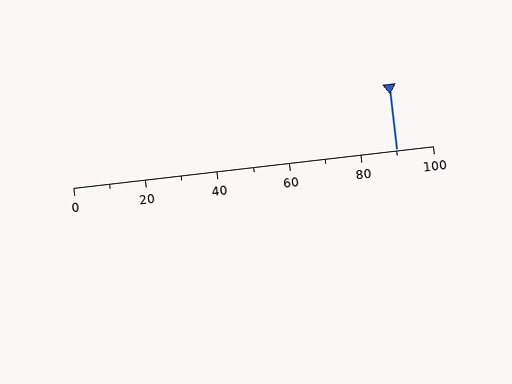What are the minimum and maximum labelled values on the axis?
The axis runs from 0 to 100.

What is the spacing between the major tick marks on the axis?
The major ticks are spaced 20 apart.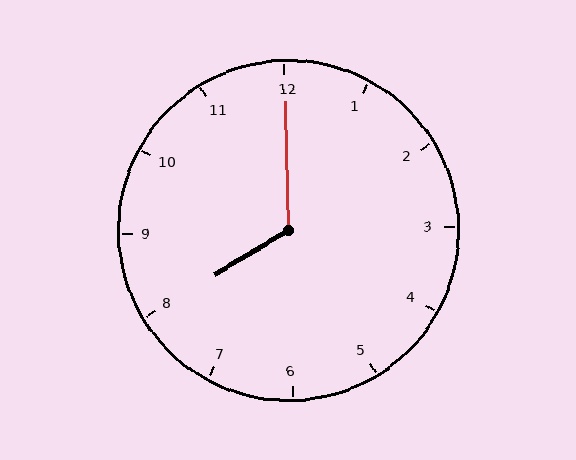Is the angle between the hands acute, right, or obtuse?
It is obtuse.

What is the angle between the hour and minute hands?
Approximately 120 degrees.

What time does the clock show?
8:00.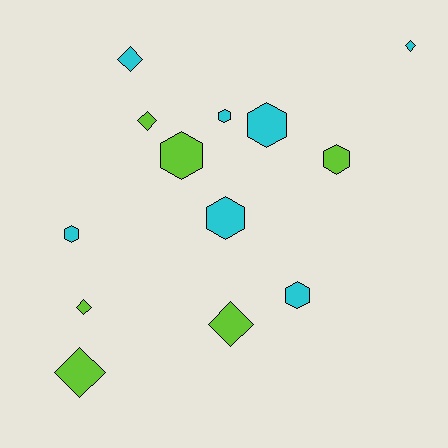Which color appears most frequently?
Cyan, with 7 objects.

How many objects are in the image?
There are 13 objects.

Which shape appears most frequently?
Hexagon, with 7 objects.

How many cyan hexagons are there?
There are 5 cyan hexagons.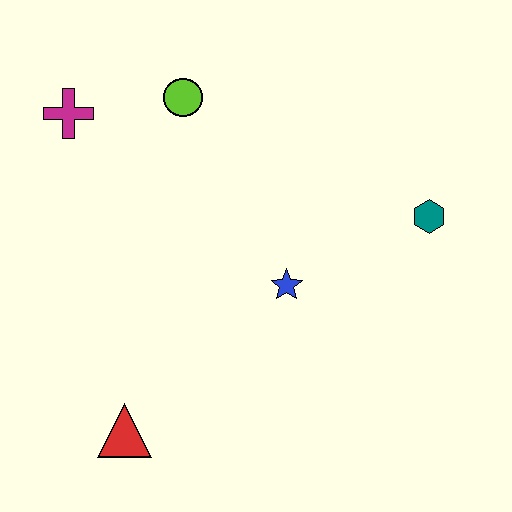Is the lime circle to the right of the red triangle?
Yes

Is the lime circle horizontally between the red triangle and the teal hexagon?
Yes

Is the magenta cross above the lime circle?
No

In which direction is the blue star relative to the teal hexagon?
The blue star is to the left of the teal hexagon.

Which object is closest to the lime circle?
The magenta cross is closest to the lime circle.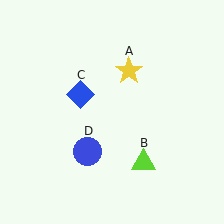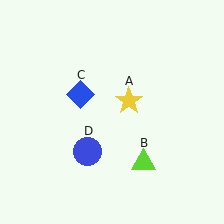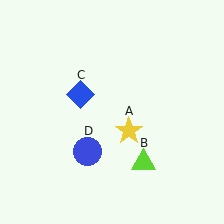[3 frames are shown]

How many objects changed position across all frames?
1 object changed position: yellow star (object A).